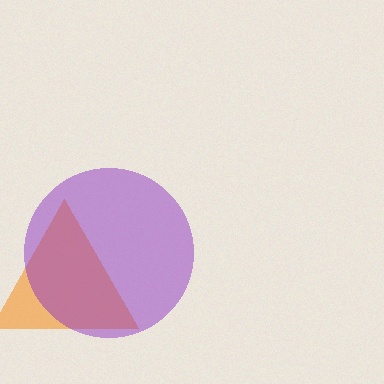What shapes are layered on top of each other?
The layered shapes are: an orange triangle, a purple circle.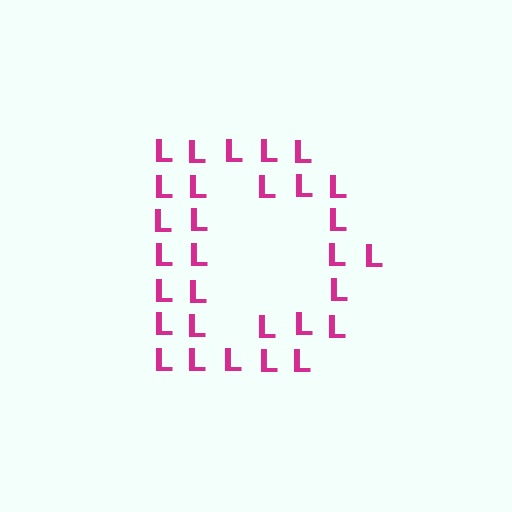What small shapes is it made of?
It is made of small letter L's.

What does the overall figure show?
The overall figure shows the letter D.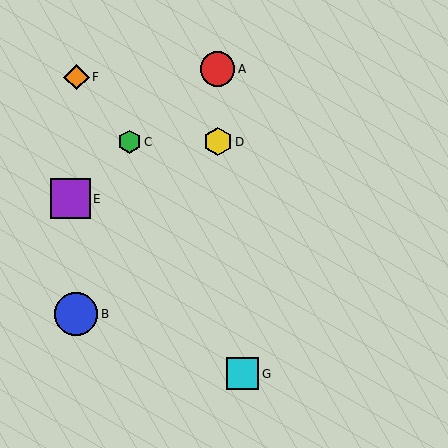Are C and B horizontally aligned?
No, C is at y≈142 and B is at y≈314.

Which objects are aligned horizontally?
Objects C, D are aligned horizontally.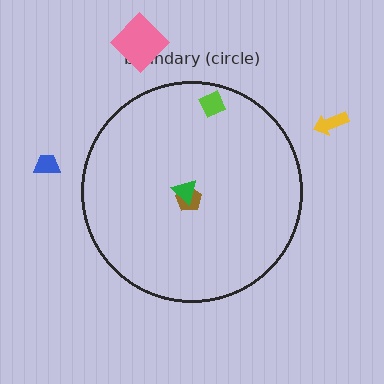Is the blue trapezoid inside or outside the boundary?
Outside.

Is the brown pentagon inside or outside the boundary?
Inside.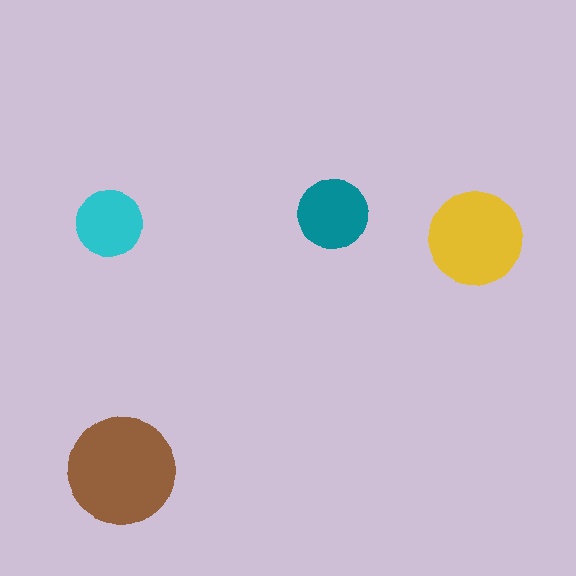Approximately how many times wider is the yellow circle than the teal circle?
About 1.5 times wider.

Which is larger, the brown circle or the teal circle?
The brown one.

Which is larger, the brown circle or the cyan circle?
The brown one.